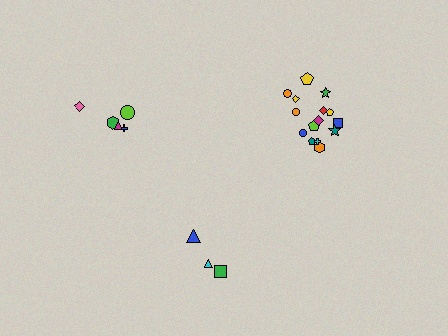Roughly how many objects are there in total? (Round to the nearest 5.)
Roughly 25 objects in total.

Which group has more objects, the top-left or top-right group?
The top-right group.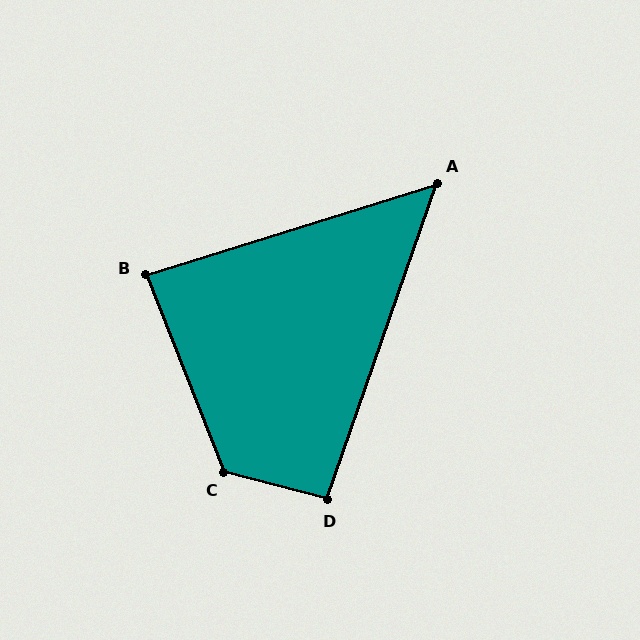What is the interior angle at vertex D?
Approximately 94 degrees (approximately right).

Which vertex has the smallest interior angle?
A, at approximately 54 degrees.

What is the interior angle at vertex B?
Approximately 86 degrees (approximately right).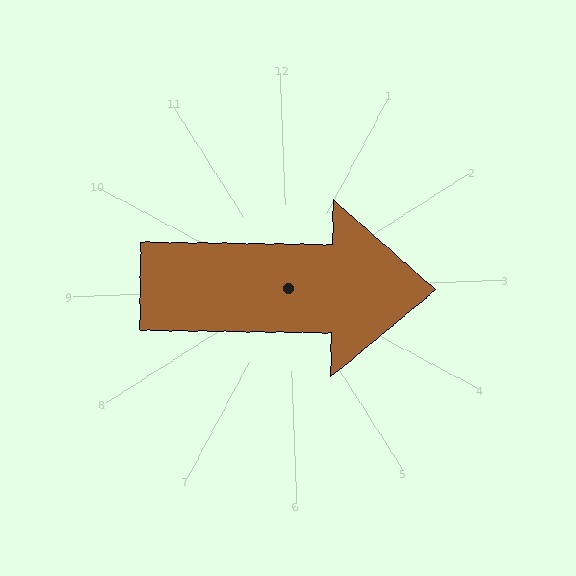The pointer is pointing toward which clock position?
Roughly 3 o'clock.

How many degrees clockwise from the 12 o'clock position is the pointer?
Approximately 93 degrees.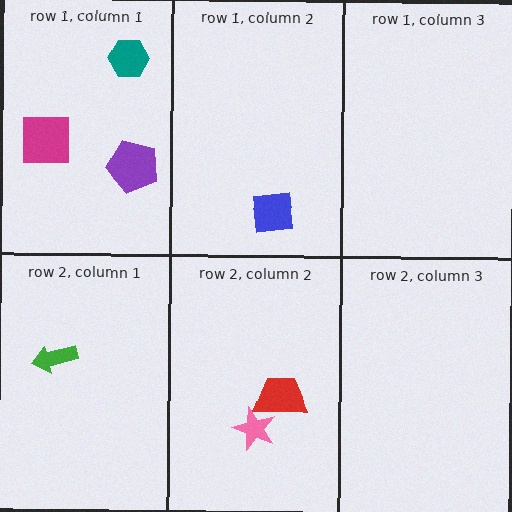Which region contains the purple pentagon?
The row 1, column 1 region.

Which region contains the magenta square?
The row 1, column 1 region.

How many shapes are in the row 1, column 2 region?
1.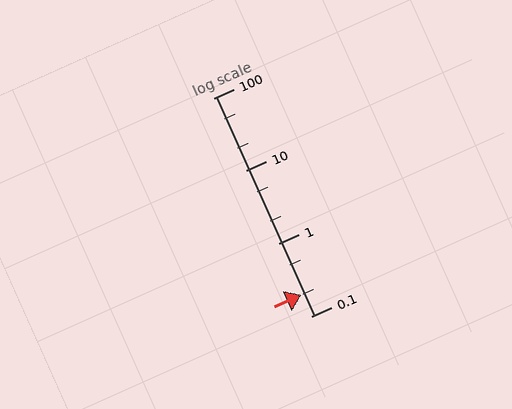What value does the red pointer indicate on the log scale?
The pointer indicates approximately 0.2.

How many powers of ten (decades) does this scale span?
The scale spans 3 decades, from 0.1 to 100.